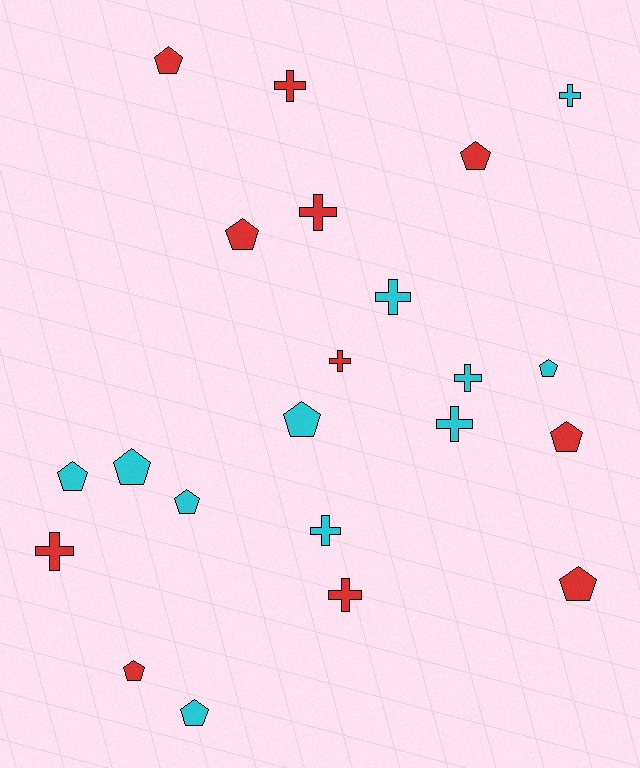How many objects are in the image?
There are 22 objects.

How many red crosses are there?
There are 5 red crosses.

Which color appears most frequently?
Cyan, with 11 objects.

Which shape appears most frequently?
Pentagon, with 12 objects.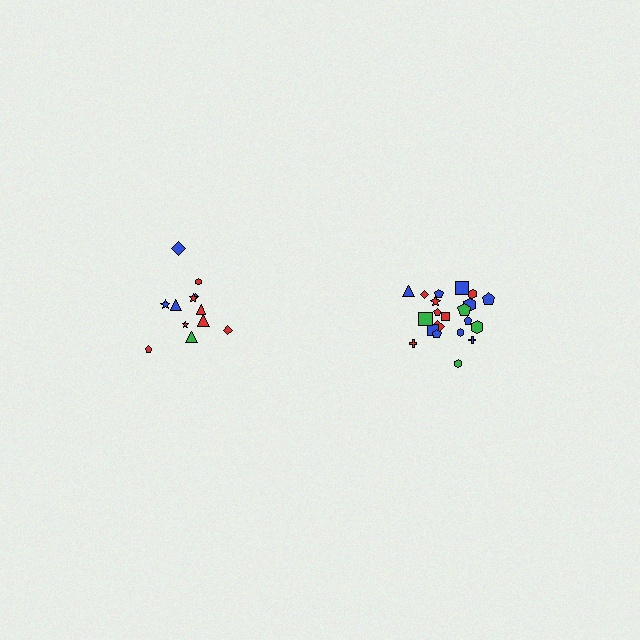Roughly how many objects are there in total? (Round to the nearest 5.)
Roughly 35 objects in total.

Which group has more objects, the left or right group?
The right group.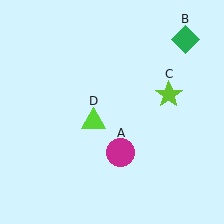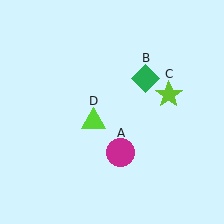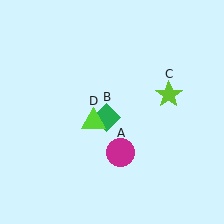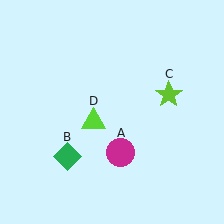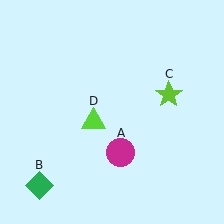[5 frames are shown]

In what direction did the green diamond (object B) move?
The green diamond (object B) moved down and to the left.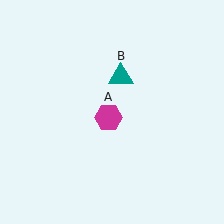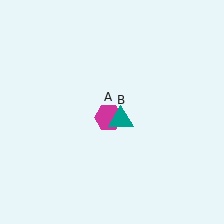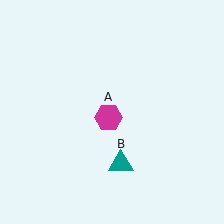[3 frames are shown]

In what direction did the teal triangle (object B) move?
The teal triangle (object B) moved down.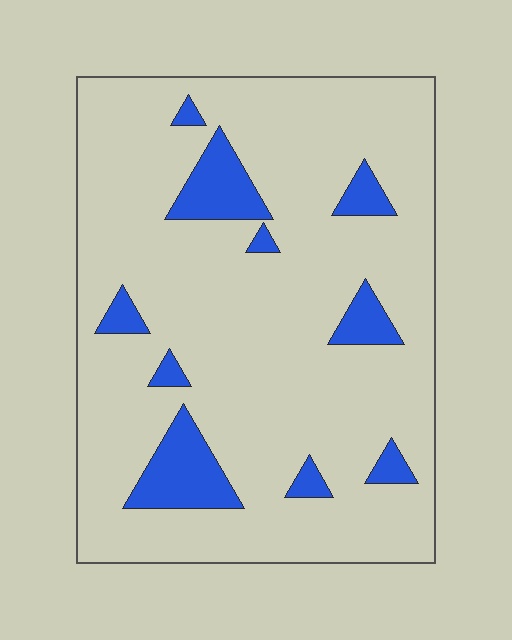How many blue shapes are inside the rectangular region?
10.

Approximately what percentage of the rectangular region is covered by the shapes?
Approximately 15%.